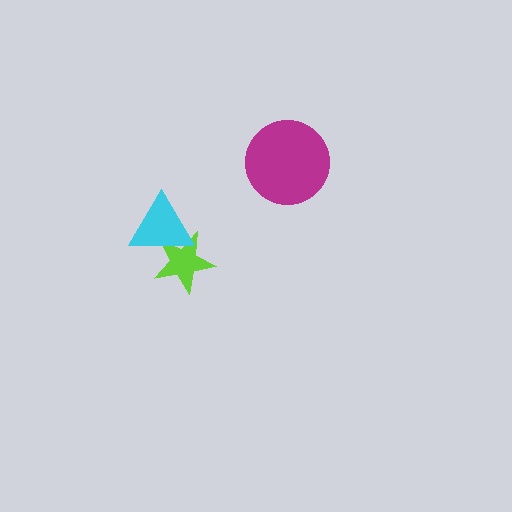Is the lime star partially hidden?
Yes, it is partially covered by another shape.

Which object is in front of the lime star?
The cyan triangle is in front of the lime star.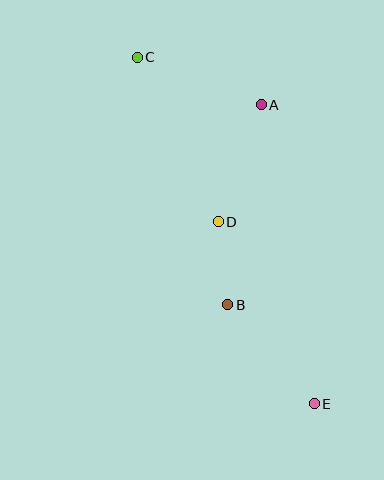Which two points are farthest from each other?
Points C and E are farthest from each other.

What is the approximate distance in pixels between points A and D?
The distance between A and D is approximately 124 pixels.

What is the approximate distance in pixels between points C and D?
The distance between C and D is approximately 183 pixels.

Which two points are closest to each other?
Points B and D are closest to each other.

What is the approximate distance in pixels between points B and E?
The distance between B and E is approximately 131 pixels.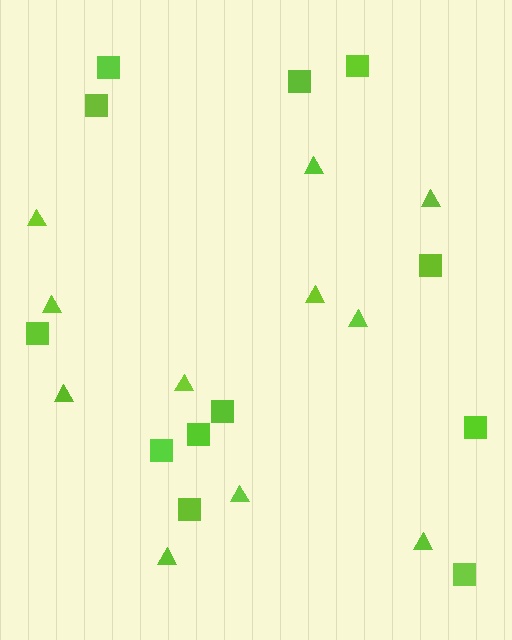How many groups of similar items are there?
There are 2 groups: one group of triangles (11) and one group of squares (12).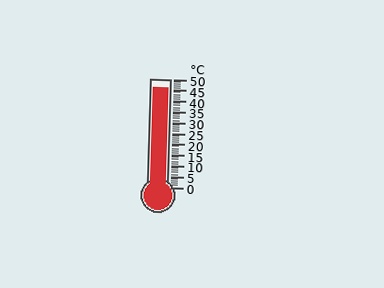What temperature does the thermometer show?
The thermometer shows approximately 46°C.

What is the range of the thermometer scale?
The thermometer scale ranges from 0°C to 50°C.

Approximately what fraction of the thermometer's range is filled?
The thermometer is filled to approximately 90% of its range.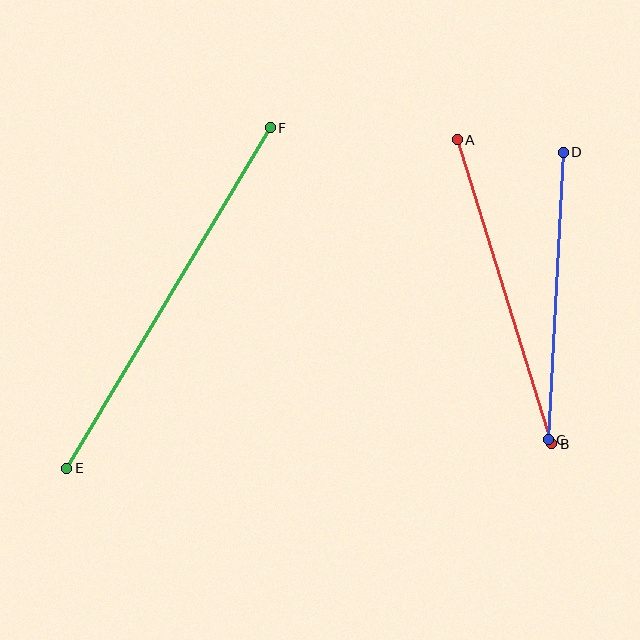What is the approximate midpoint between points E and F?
The midpoint is at approximately (169, 298) pixels.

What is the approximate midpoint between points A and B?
The midpoint is at approximately (504, 292) pixels.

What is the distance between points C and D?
The distance is approximately 288 pixels.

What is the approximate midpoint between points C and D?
The midpoint is at approximately (556, 296) pixels.